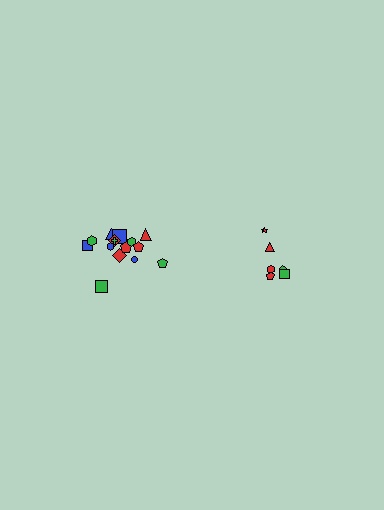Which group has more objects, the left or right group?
The left group.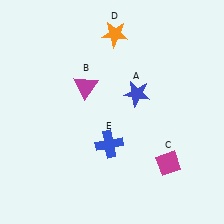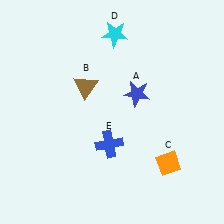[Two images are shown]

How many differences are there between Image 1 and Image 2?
There are 3 differences between the two images.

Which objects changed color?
B changed from magenta to brown. C changed from magenta to orange. D changed from orange to cyan.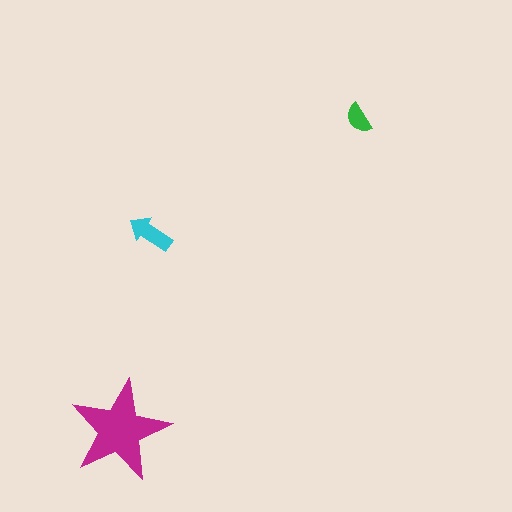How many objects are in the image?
There are 3 objects in the image.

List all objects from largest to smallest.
The magenta star, the cyan arrow, the green semicircle.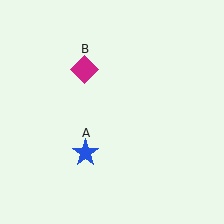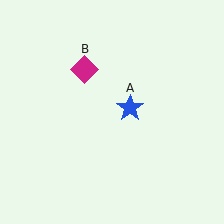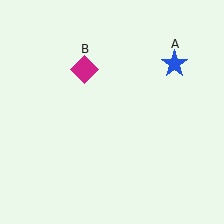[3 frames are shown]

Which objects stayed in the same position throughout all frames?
Magenta diamond (object B) remained stationary.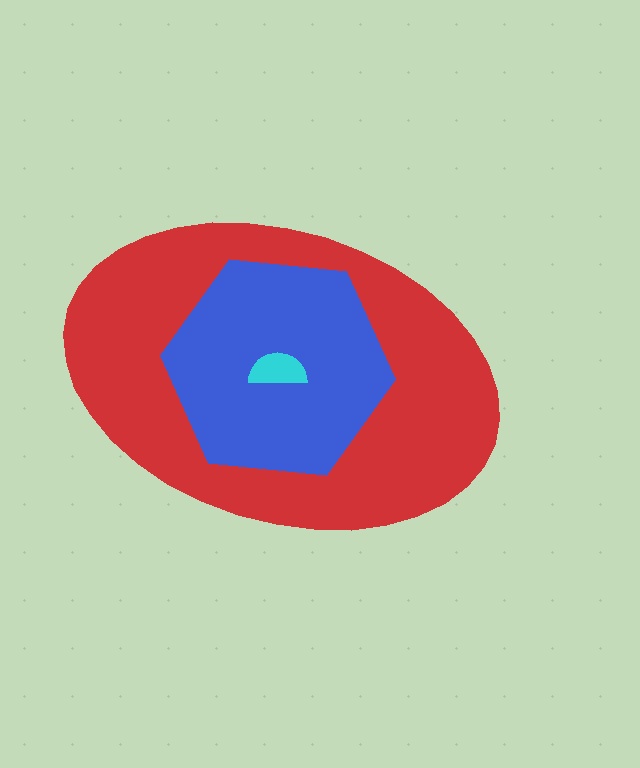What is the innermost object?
The cyan semicircle.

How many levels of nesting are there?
3.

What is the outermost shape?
The red ellipse.